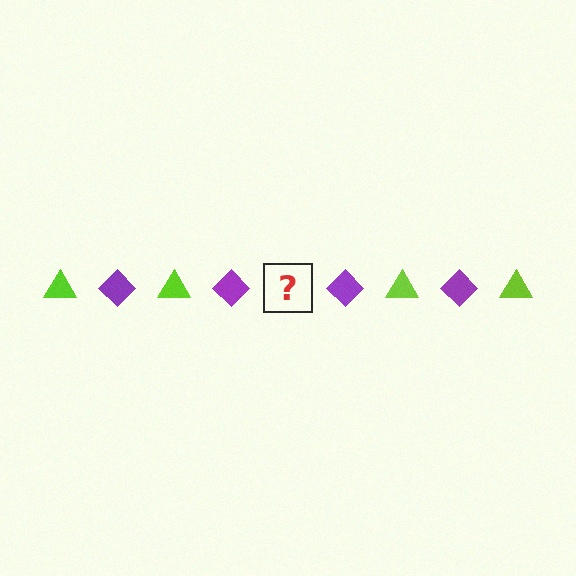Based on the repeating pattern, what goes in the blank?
The blank should be a lime triangle.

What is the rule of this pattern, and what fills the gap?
The rule is that the pattern alternates between lime triangle and purple diamond. The gap should be filled with a lime triangle.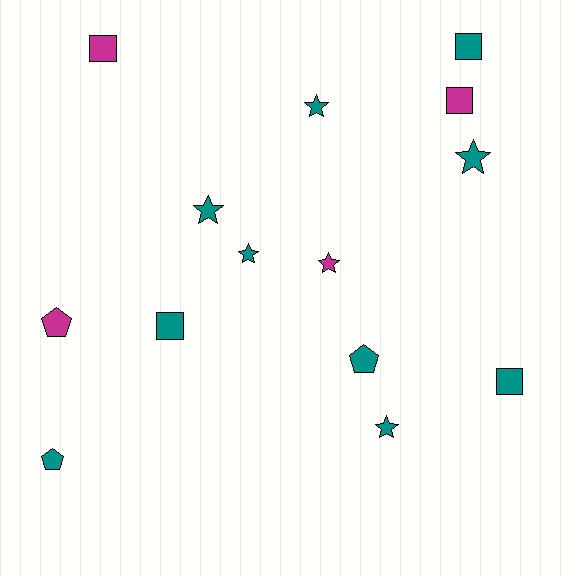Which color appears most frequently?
Teal, with 10 objects.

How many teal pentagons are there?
There are 2 teal pentagons.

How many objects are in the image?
There are 14 objects.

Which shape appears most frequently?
Star, with 6 objects.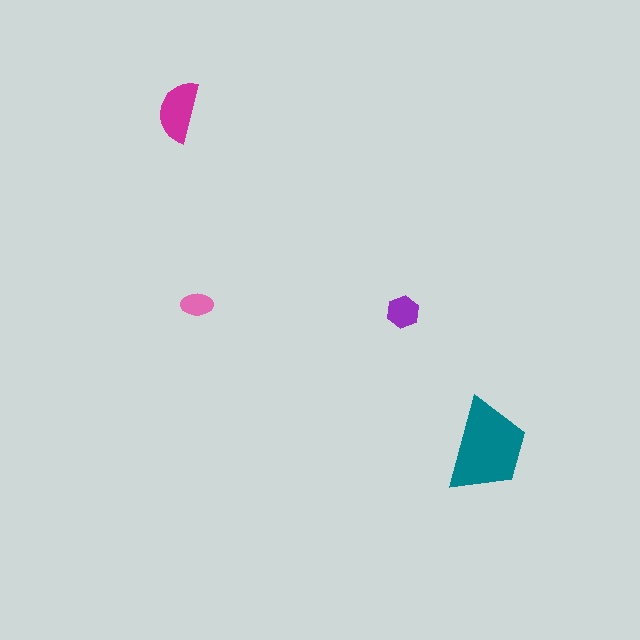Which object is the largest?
The teal trapezoid.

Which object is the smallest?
The pink ellipse.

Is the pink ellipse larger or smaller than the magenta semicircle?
Smaller.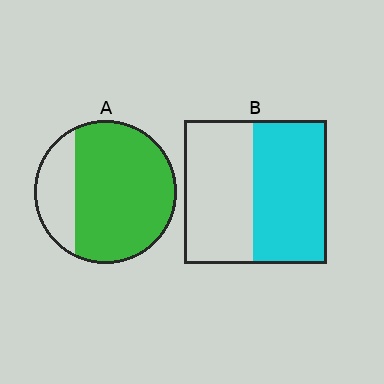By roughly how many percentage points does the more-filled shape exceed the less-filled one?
By roughly 25 percentage points (A over B).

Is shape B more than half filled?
Roughly half.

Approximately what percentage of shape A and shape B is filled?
A is approximately 75% and B is approximately 50%.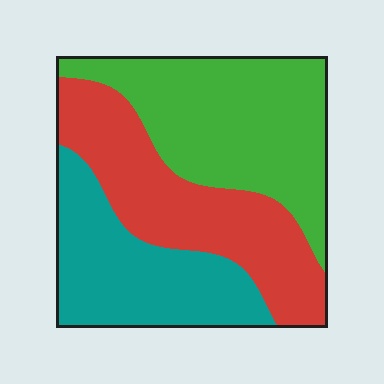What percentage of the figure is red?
Red takes up about one third (1/3) of the figure.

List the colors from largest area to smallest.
From largest to smallest: green, red, teal.